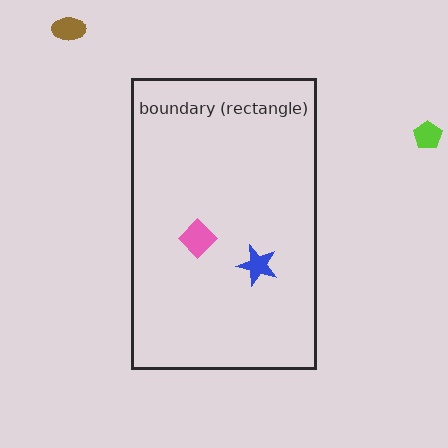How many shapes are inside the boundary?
2 inside, 2 outside.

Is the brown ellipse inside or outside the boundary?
Outside.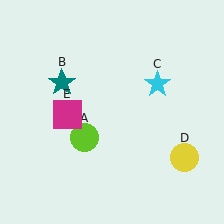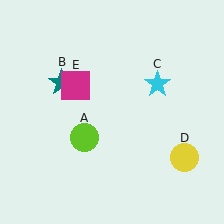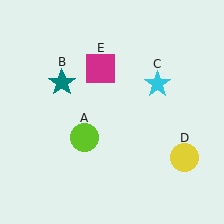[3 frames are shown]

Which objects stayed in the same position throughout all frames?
Lime circle (object A) and teal star (object B) and cyan star (object C) and yellow circle (object D) remained stationary.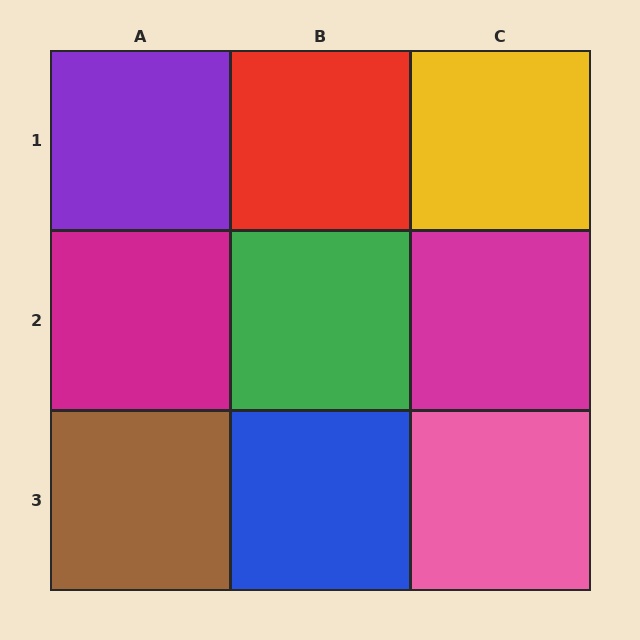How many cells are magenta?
2 cells are magenta.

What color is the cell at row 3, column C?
Pink.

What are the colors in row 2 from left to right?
Magenta, green, magenta.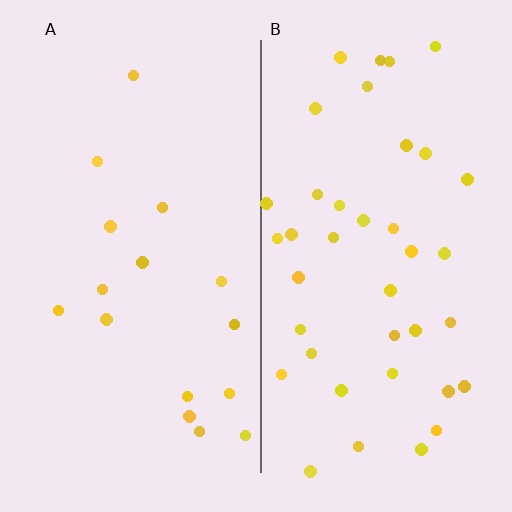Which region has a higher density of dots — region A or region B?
B (the right).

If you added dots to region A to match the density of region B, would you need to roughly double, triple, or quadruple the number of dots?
Approximately double.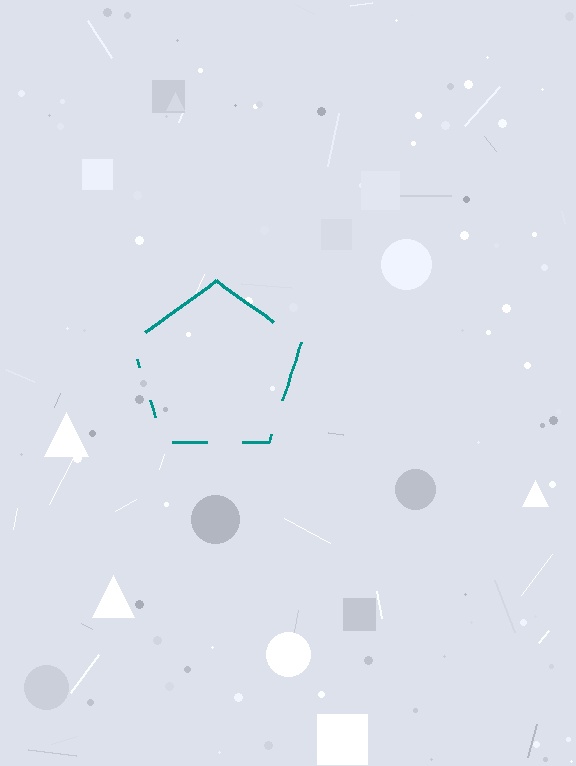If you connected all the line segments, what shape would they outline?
They would outline a pentagon.